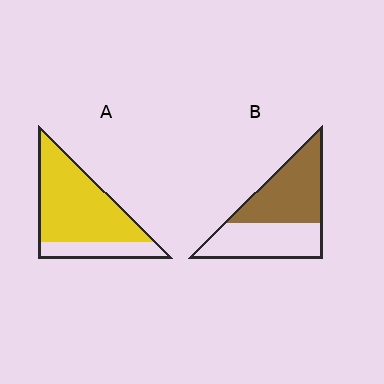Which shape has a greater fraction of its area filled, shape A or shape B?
Shape A.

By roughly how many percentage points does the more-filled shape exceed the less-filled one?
By roughly 25 percentage points (A over B).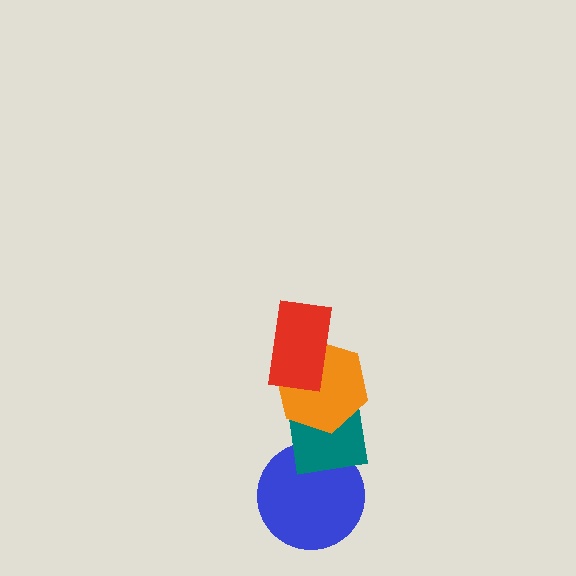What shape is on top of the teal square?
The orange hexagon is on top of the teal square.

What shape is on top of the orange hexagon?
The red rectangle is on top of the orange hexagon.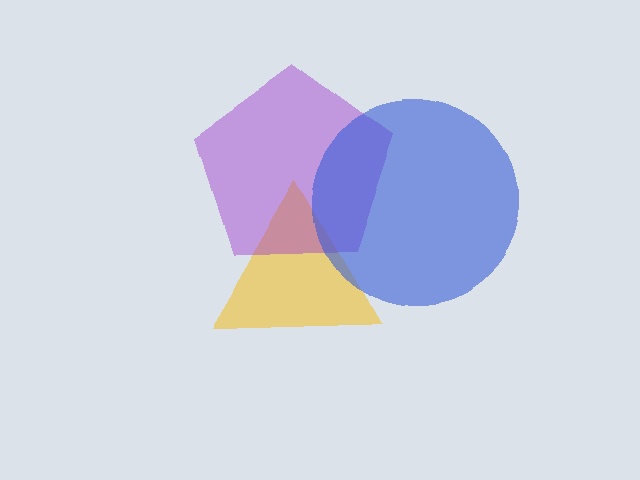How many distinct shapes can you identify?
There are 3 distinct shapes: a yellow triangle, a purple pentagon, a blue circle.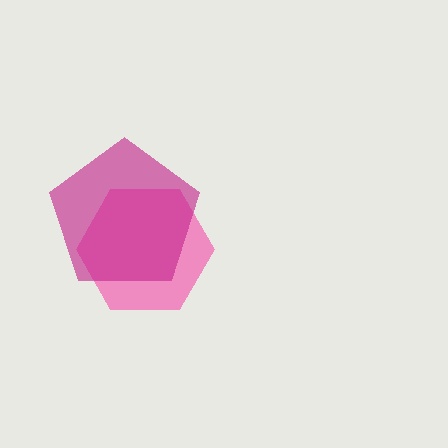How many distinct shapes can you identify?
There are 2 distinct shapes: a pink hexagon, a magenta pentagon.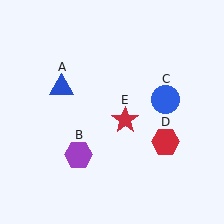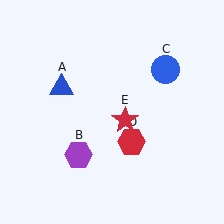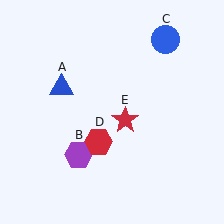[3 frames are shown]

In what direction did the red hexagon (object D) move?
The red hexagon (object D) moved left.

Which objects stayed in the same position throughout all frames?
Blue triangle (object A) and purple hexagon (object B) and red star (object E) remained stationary.